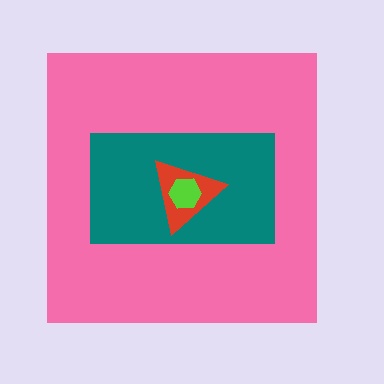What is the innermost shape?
The lime hexagon.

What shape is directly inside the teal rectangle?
The red triangle.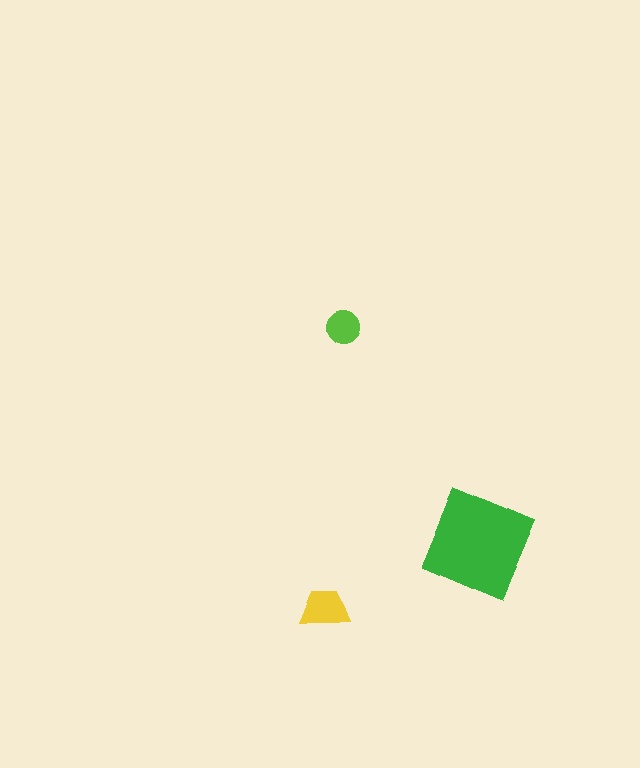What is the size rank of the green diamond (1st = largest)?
1st.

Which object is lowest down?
The yellow trapezoid is bottommost.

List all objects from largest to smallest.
The green diamond, the yellow trapezoid, the lime circle.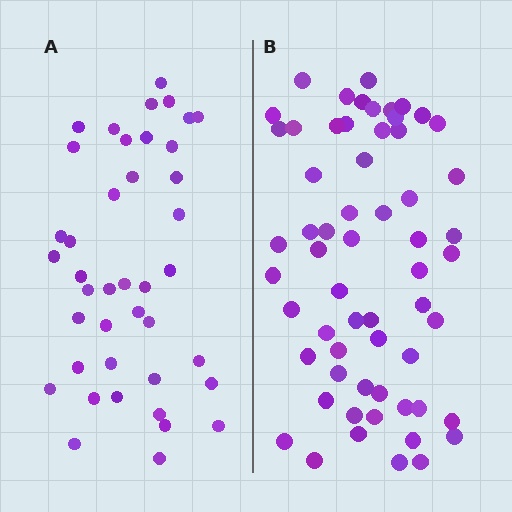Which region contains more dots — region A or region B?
Region B (the right region) has more dots.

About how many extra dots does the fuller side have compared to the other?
Region B has approximately 20 more dots than region A.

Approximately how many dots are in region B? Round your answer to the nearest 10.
About 60 dots.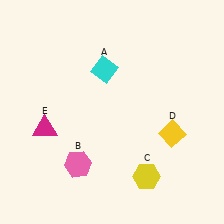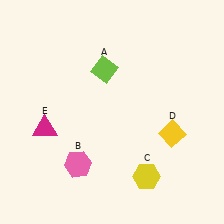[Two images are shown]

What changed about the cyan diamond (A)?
In Image 1, A is cyan. In Image 2, it changed to lime.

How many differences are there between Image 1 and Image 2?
There is 1 difference between the two images.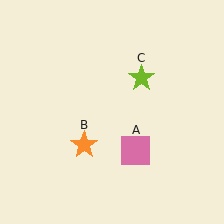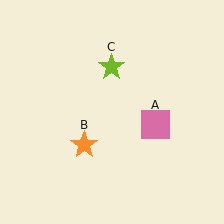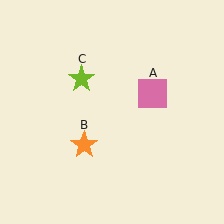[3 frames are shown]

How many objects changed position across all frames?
2 objects changed position: pink square (object A), lime star (object C).